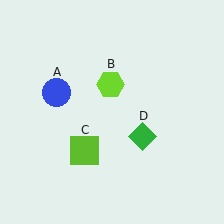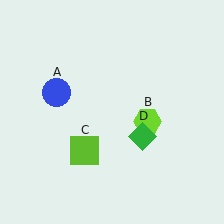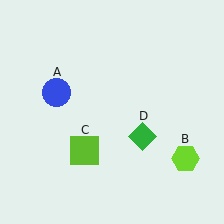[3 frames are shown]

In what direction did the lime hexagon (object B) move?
The lime hexagon (object B) moved down and to the right.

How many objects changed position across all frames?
1 object changed position: lime hexagon (object B).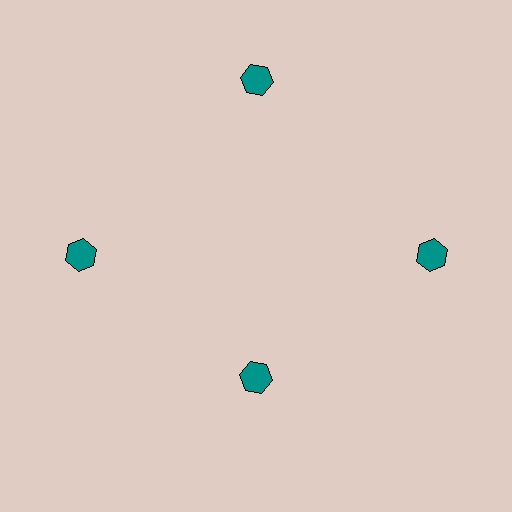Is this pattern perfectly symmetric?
No. The 4 teal hexagons are arranged in a ring, but one element near the 6 o'clock position is pulled inward toward the center, breaking the 4-fold rotational symmetry.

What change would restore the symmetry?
The symmetry would be restored by moving it outward, back onto the ring so that all 4 hexagons sit at equal angles and equal distance from the center.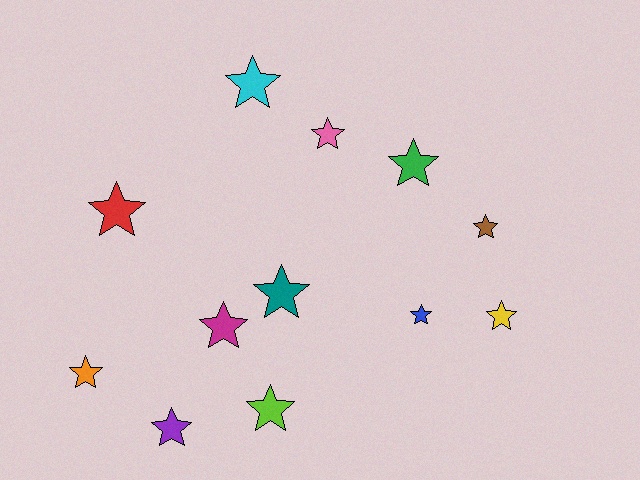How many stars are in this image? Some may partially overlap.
There are 12 stars.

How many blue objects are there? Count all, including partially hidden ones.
There is 1 blue object.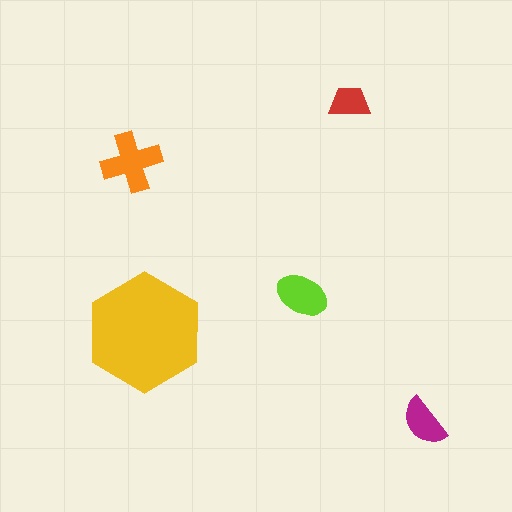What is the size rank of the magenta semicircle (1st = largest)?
4th.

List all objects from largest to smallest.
The yellow hexagon, the orange cross, the lime ellipse, the magenta semicircle, the red trapezoid.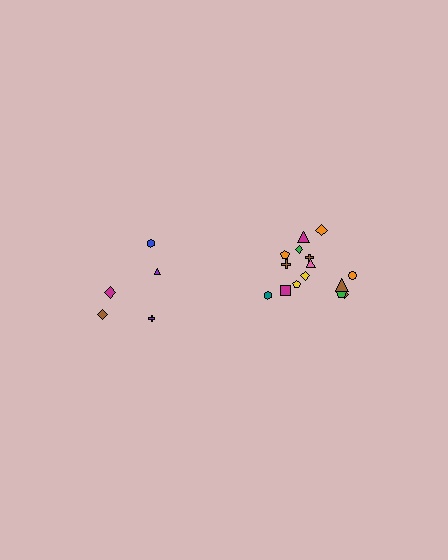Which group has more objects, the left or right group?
The right group.